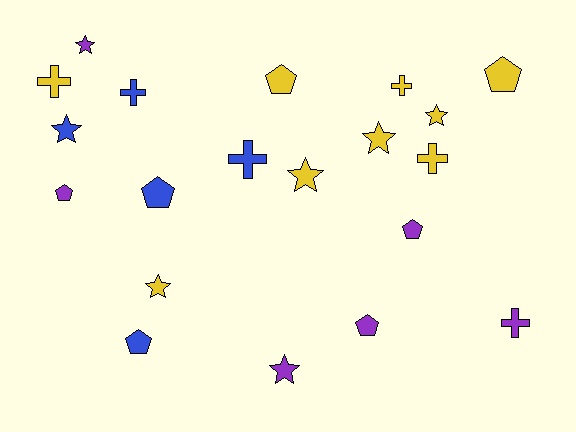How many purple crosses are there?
There is 1 purple cross.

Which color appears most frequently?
Yellow, with 9 objects.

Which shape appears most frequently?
Star, with 7 objects.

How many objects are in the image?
There are 20 objects.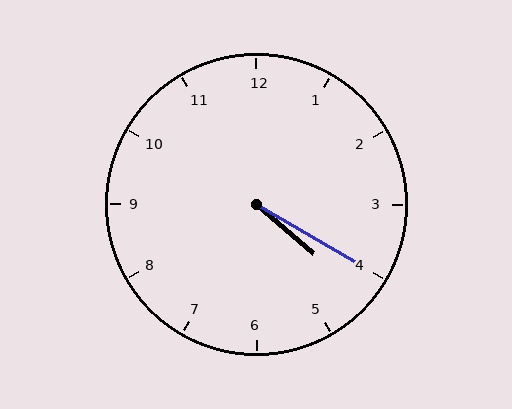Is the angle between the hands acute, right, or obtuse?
It is acute.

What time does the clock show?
4:20.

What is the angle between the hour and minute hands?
Approximately 10 degrees.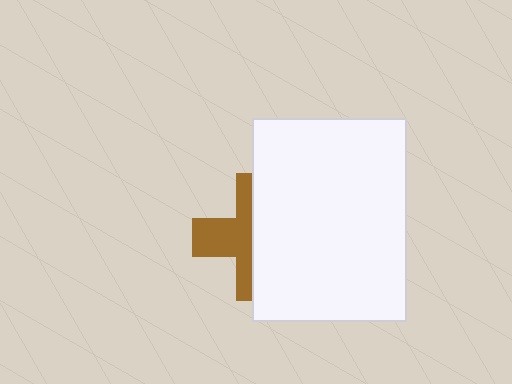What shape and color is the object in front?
The object in front is a white rectangle.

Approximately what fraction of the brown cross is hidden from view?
Roughly 56% of the brown cross is hidden behind the white rectangle.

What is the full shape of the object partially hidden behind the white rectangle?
The partially hidden object is a brown cross.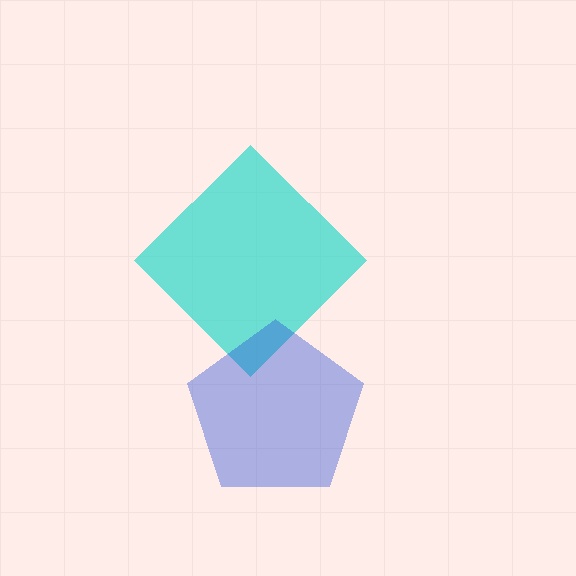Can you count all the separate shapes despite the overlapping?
Yes, there are 2 separate shapes.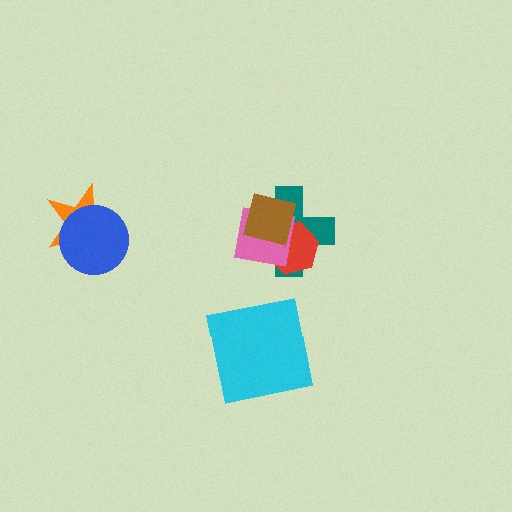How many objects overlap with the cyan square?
0 objects overlap with the cyan square.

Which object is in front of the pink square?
The brown square is in front of the pink square.